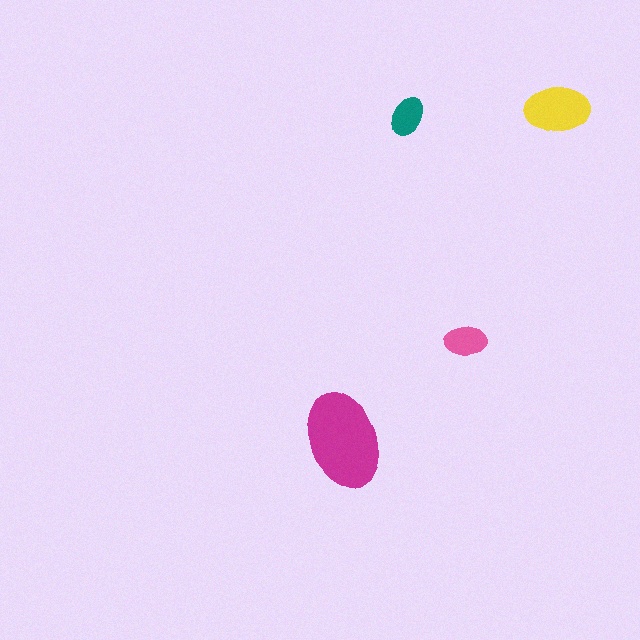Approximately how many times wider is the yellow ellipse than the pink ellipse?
About 1.5 times wider.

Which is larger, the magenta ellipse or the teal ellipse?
The magenta one.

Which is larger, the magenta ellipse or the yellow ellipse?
The magenta one.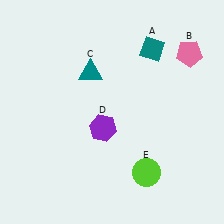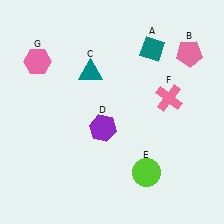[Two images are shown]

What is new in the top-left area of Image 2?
A pink hexagon (G) was added in the top-left area of Image 2.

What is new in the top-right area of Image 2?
A pink cross (F) was added in the top-right area of Image 2.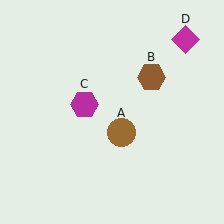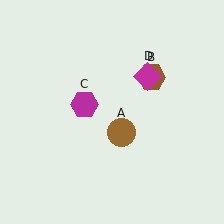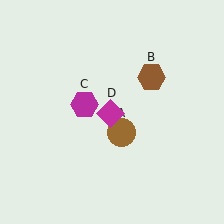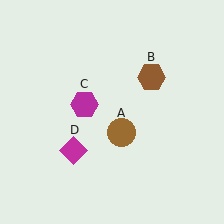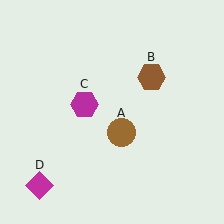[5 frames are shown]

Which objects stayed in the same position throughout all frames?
Brown circle (object A) and brown hexagon (object B) and magenta hexagon (object C) remained stationary.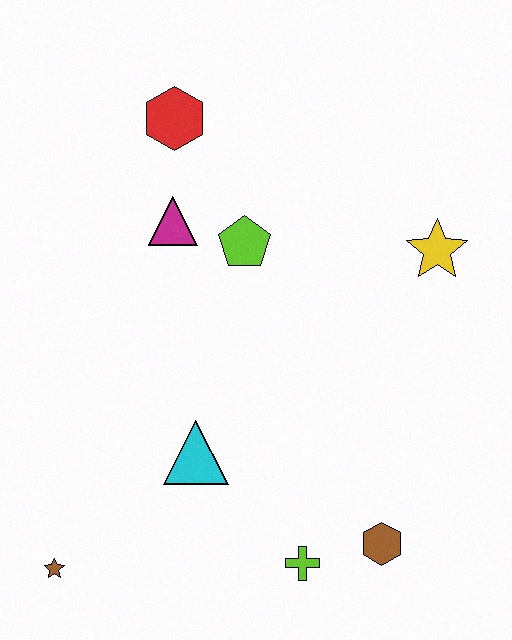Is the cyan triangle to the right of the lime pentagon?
No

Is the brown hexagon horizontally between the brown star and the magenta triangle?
No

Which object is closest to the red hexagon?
The magenta triangle is closest to the red hexagon.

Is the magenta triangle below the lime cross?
No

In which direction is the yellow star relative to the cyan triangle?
The yellow star is to the right of the cyan triangle.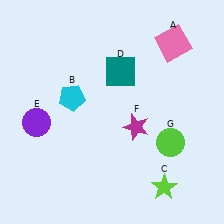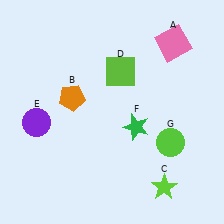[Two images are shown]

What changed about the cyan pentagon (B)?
In Image 1, B is cyan. In Image 2, it changed to orange.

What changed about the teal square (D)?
In Image 1, D is teal. In Image 2, it changed to lime.